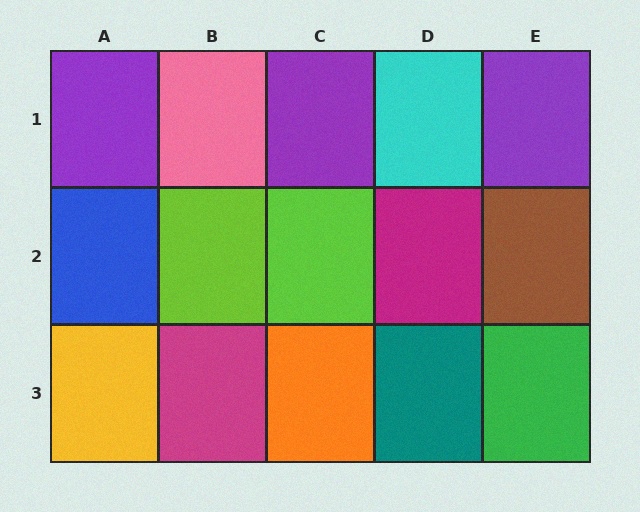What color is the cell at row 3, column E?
Green.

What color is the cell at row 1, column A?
Purple.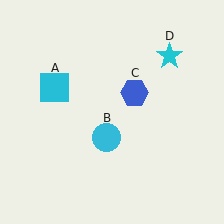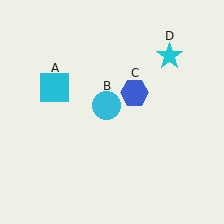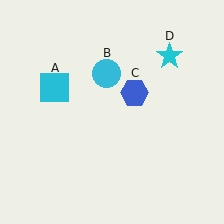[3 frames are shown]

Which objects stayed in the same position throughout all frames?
Cyan square (object A) and blue hexagon (object C) and cyan star (object D) remained stationary.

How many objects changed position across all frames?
1 object changed position: cyan circle (object B).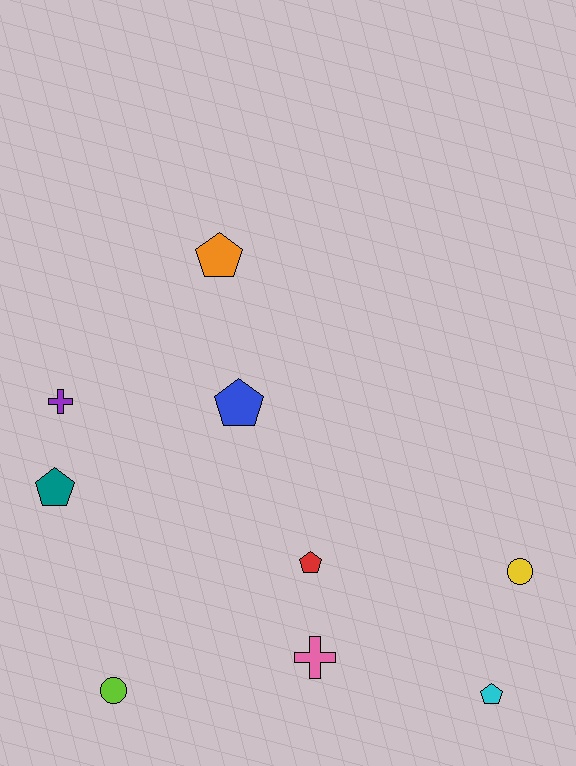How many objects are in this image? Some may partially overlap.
There are 9 objects.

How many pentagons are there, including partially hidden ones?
There are 5 pentagons.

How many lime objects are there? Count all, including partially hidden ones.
There is 1 lime object.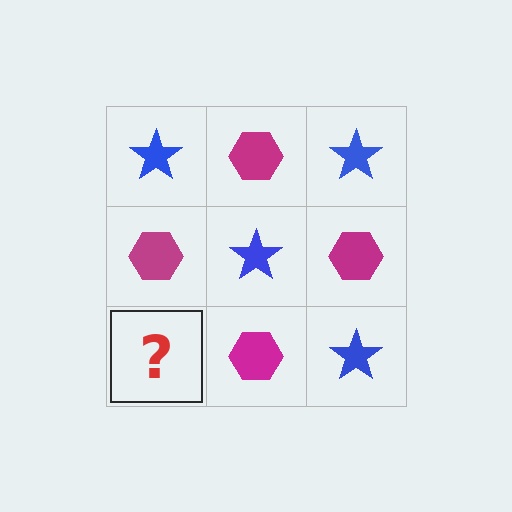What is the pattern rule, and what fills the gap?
The rule is that it alternates blue star and magenta hexagon in a checkerboard pattern. The gap should be filled with a blue star.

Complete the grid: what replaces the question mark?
The question mark should be replaced with a blue star.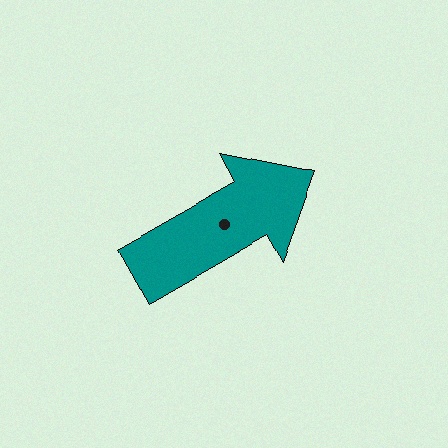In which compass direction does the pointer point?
Northeast.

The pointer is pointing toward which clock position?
Roughly 2 o'clock.